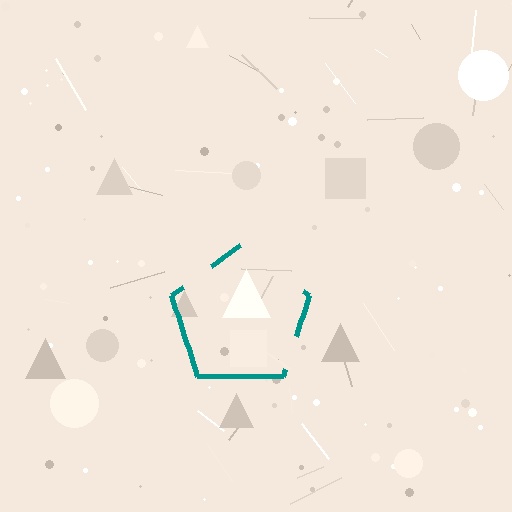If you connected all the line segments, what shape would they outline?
They would outline a pentagon.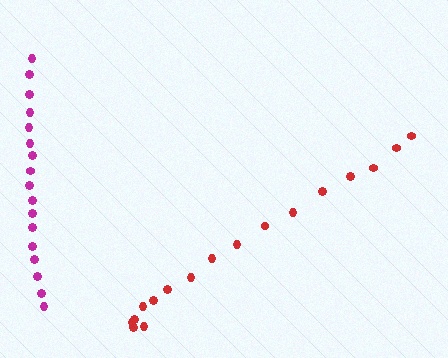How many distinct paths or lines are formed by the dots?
There are 2 distinct paths.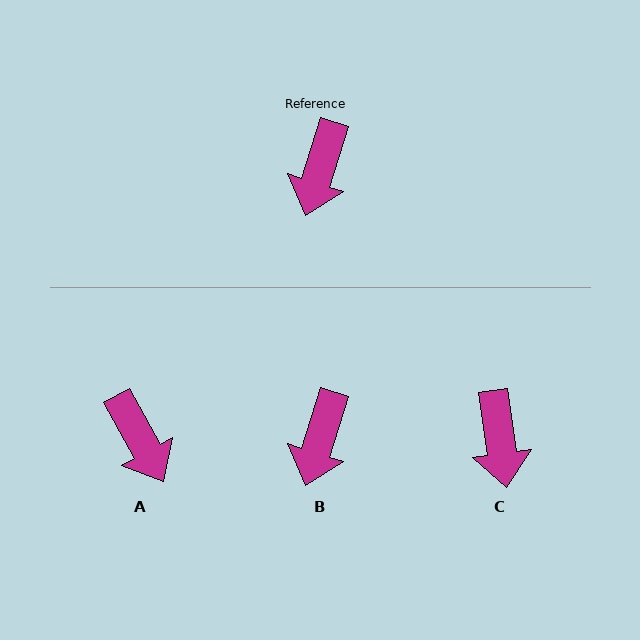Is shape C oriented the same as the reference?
No, it is off by about 25 degrees.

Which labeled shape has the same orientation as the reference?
B.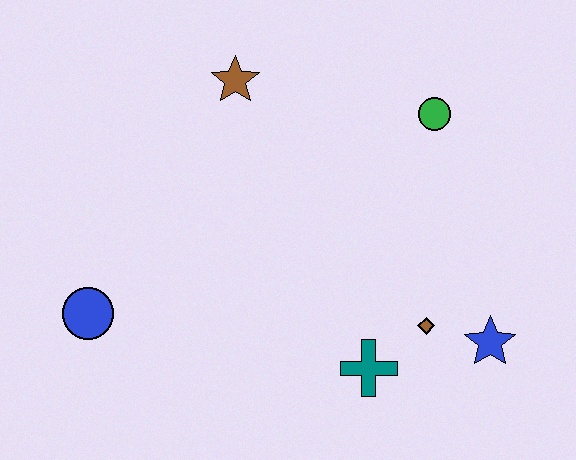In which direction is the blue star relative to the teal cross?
The blue star is to the right of the teal cross.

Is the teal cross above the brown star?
No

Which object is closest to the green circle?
The brown star is closest to the green circle.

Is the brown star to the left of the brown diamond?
Yes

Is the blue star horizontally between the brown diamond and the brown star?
No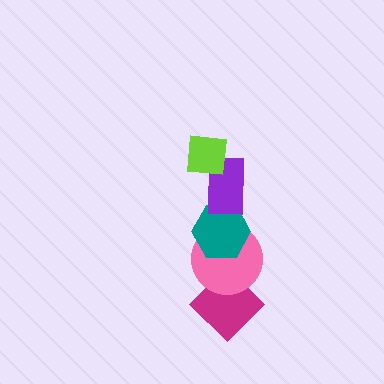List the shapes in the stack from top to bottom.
From top to bottom: the lime square, the purple rectangle, the teal hexagon, the pink circle, the magenta diamond.